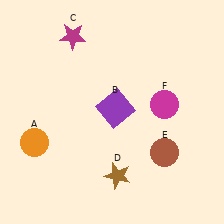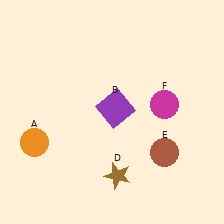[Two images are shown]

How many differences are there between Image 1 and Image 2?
There is 1 difference between the two images.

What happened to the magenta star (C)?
The magenta star (C) was removed in Image 2. It was in the top-left area of Image 1.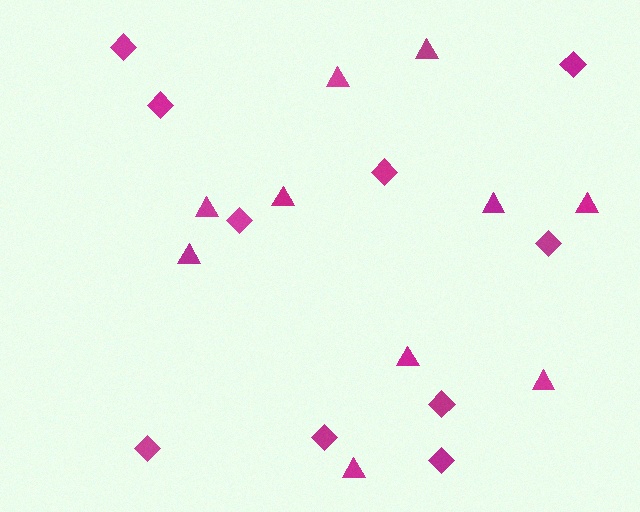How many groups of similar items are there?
There are 2 groups: one group of diamonds (10) and one group of triangles (10).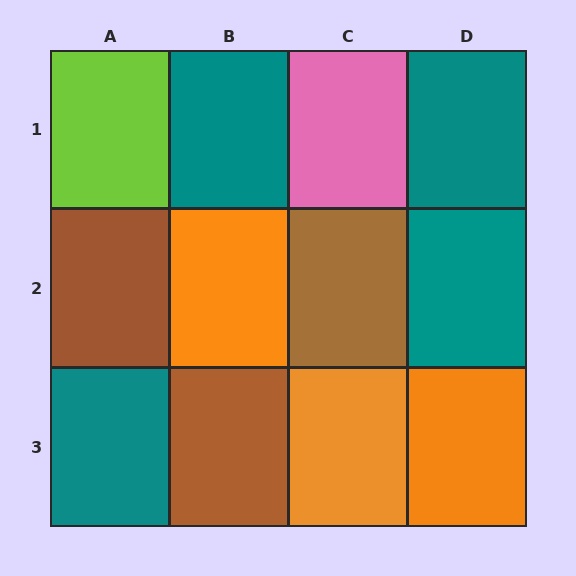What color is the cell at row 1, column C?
Pink.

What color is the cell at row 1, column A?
Lime.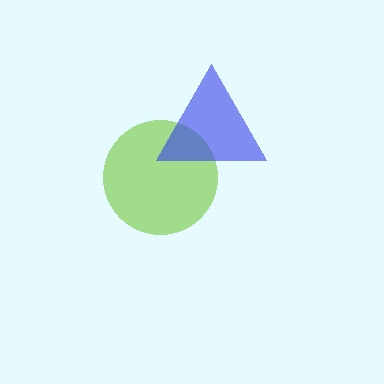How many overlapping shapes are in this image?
There are 2 overlapping shapes in the image.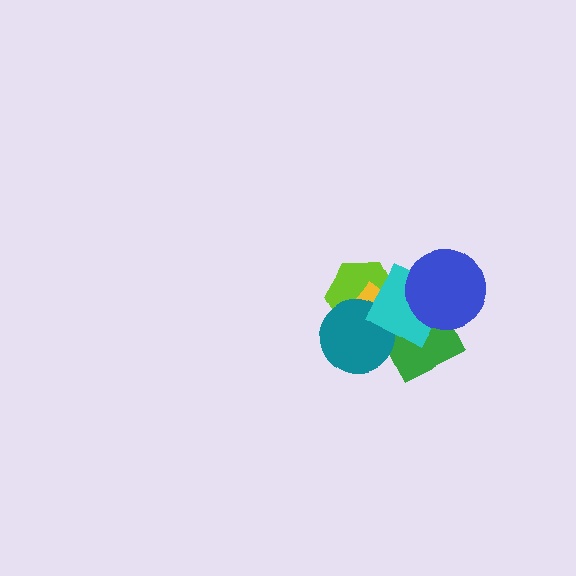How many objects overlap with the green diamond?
5 objects overlap with the green diamond.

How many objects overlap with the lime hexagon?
4 objects overlap with the lime hexagon.